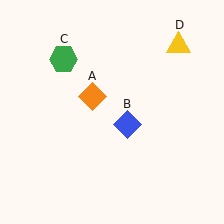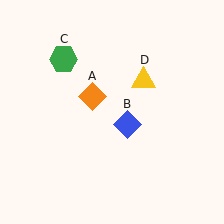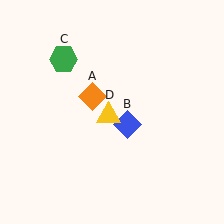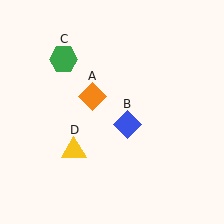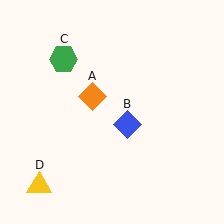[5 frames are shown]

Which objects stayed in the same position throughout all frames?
Orange diamond (object A) and blue diamond (object B) and green hexagon (object C) remained stationary.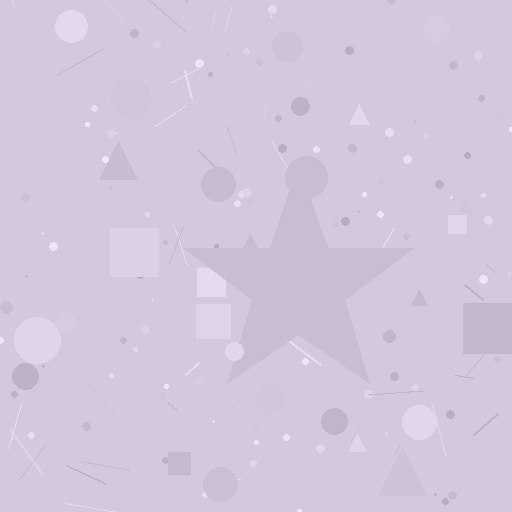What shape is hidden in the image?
A star is hidden in the image.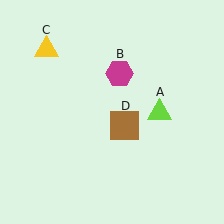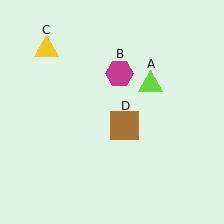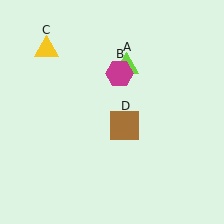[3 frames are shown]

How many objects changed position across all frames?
1 object changed position: lime triangle (object A).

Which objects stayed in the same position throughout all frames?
Magenta hexagon (object B) and yellow triangle (object C) and brown square (object D) remained stationary.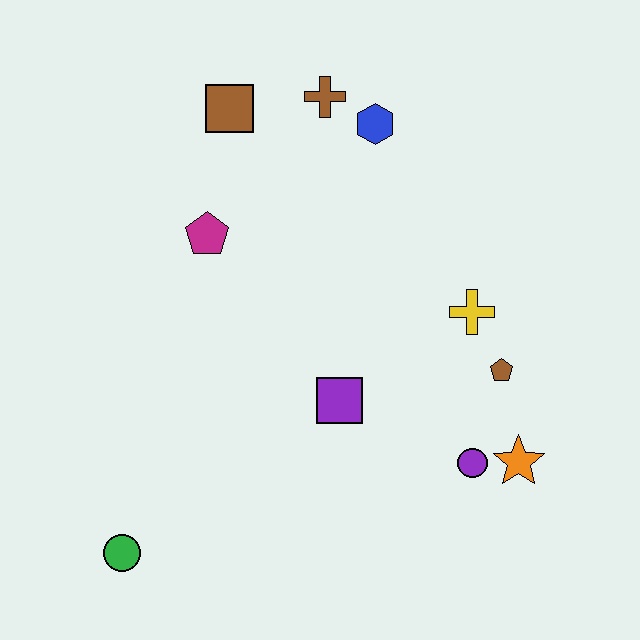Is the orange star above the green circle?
Yes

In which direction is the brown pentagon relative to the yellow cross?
The brown pentagon is below the yellow cross.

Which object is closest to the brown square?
The brown cross is closest to the brown square.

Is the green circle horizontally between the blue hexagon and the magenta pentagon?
No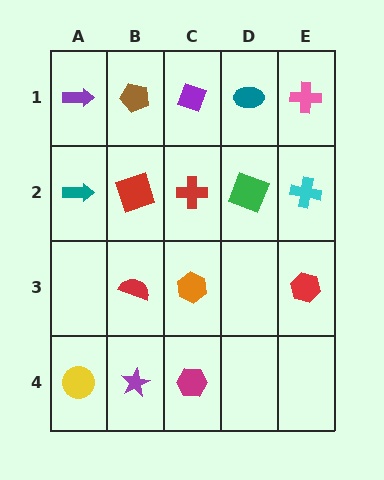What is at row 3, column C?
An orange hexagon.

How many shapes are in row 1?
5 shapes.